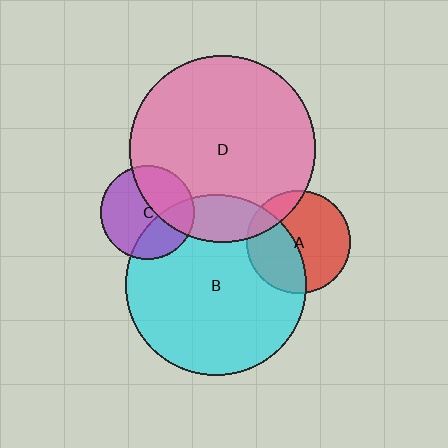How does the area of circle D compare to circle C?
Approximately 3.9 times.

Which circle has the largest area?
Circle D (pink).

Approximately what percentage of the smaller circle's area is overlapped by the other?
Approximately 15%.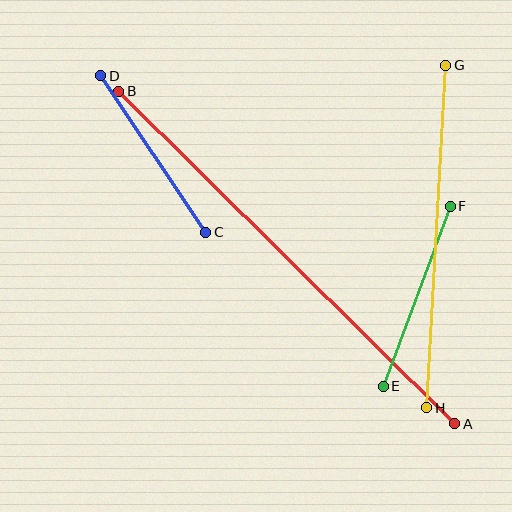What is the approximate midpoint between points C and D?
The midpoint is at approximately (153, 154) pixels.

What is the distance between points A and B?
The distance is approximately 473 pixels.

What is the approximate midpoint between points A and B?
The midpoint is at approximately (287, 258) pixels.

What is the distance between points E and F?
The distance is approximately 192 pixels.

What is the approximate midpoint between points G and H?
The midpoint is at approximately (436, 237) pixels.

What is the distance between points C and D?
The distance is approximately 189 pixels.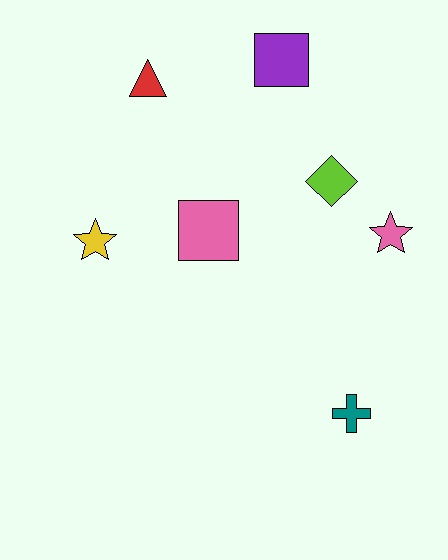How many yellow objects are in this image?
There is 1 yellow object.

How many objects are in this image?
There are 7 objects.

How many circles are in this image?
There are no circles.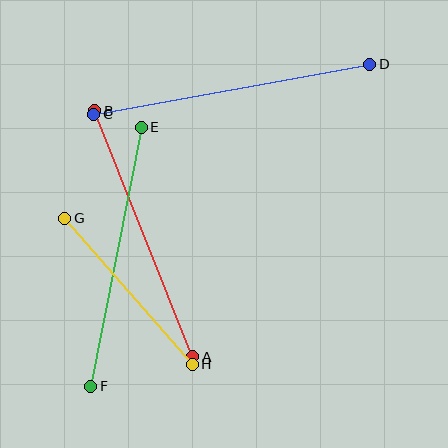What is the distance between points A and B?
The distance is approximately 265 pixels.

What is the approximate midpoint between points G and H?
The midpoint is at approximately (128, 291) pixels.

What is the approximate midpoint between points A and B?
The midpoint is at approximately (144, 234) pixels.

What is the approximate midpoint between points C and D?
The midpoint is at approximately (232, 89) pixels.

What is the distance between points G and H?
The distance is approximately 194 pixels.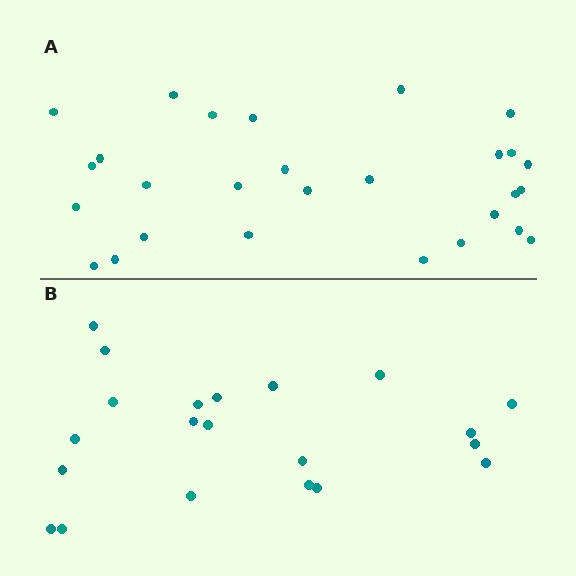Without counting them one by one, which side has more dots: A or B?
Region A (the top region) has more dots.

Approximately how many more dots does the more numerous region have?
Region A has roughly 8 or so more dots than region B.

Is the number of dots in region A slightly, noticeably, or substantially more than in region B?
Region A has noticeably more, but not dramatically so. The ratio is roughly 1.3 to 1.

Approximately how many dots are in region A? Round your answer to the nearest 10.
About 30 dots. (The exact count is 28, which rounds to 30.)